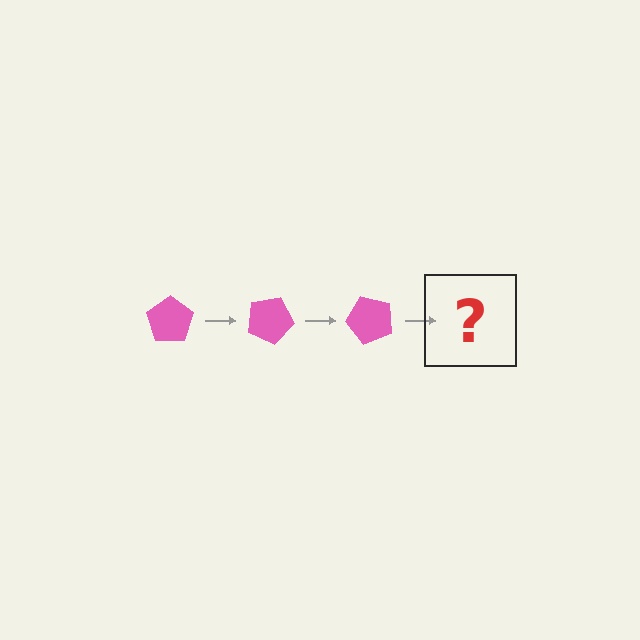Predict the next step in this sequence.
The next step is a pink pentagon rotated 75 degrees.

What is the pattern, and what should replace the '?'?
The pattern is that the pentagon rotates 25 degrees each step. The '?' should be a pink pentagon rotated 75 degrees.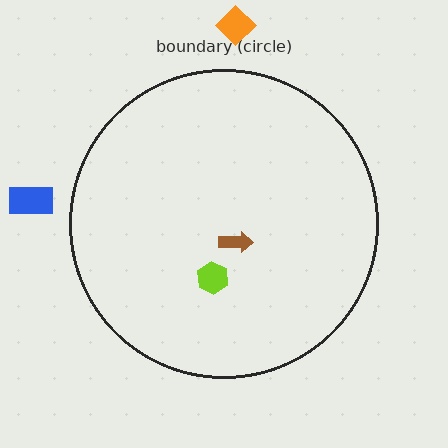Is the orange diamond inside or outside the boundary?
Outside.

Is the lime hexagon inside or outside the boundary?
Inside.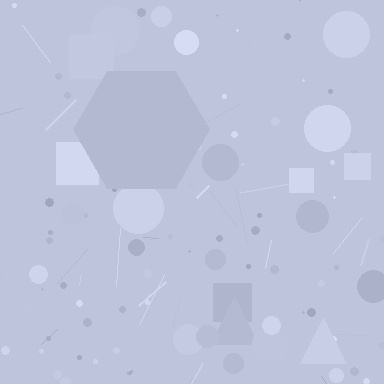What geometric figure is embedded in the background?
A hexagon is embedded in the background.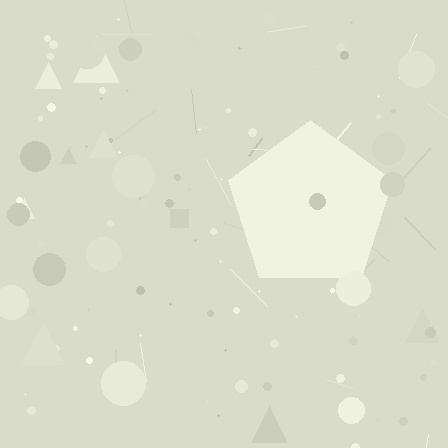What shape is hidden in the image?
A pentagon is hidden in the image.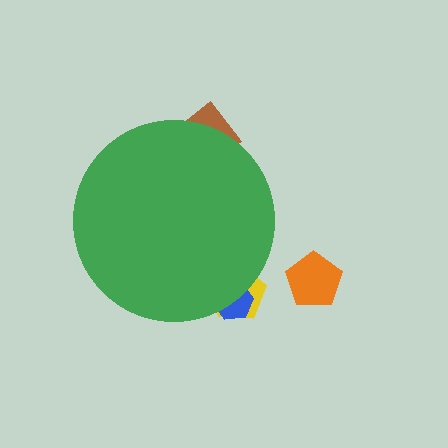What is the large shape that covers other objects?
A green circle.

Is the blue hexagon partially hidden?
Yes, the blue hexagon is partially hidden behind the green circle.